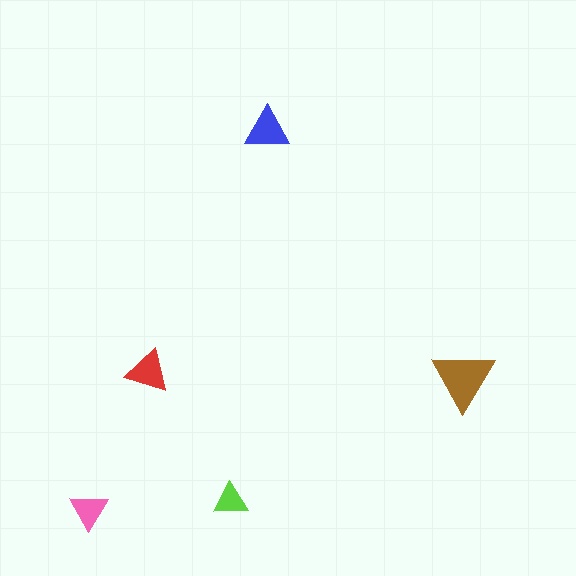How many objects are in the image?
There are 5 objects in the image.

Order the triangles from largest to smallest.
the brown one, the blue one, the red one, the pink one, the lime one.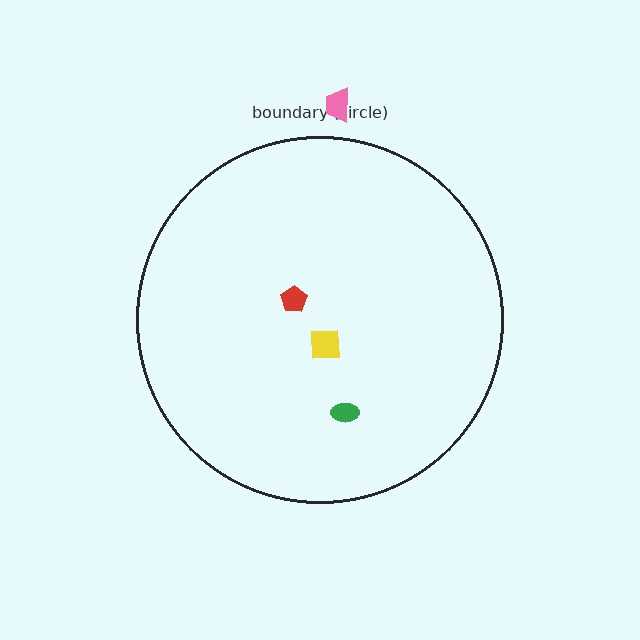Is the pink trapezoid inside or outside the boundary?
Outside.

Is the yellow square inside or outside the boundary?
Inside.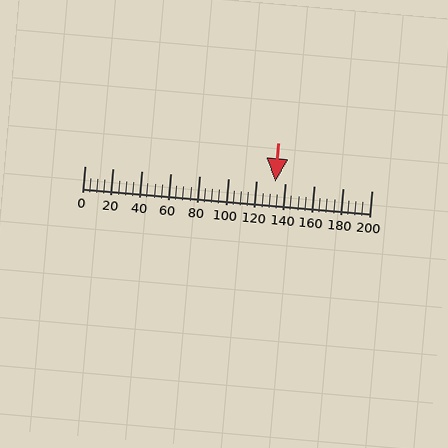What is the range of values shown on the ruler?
The ruler shows values from 0 to 200.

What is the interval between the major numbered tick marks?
The major tick marks are spaced 20 units apart.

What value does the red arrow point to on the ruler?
The red arrow points to approximately 133.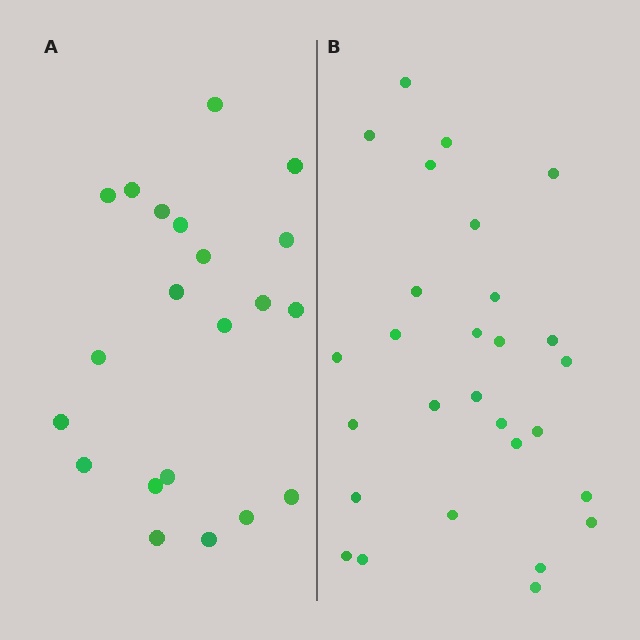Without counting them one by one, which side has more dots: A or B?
Region B (the right region) has more dots.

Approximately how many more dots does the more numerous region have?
Region B has roughly 8 or so more dots than region A.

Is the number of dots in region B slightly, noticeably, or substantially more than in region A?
Region B has noticeably more, but not dramatically so. The ratio is roughly 1.3 to 1.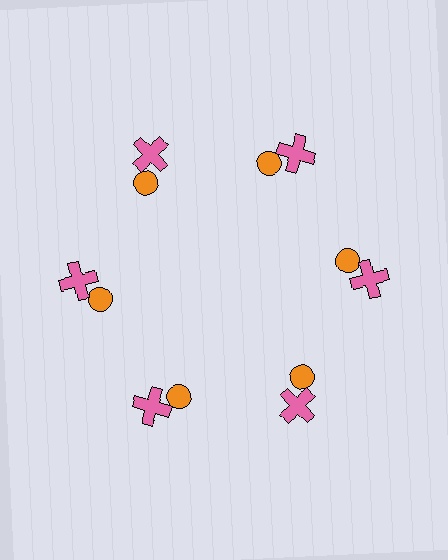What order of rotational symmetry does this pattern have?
This pattern has 6-fold rotational symmetry.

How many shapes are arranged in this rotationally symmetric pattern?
There are 12 shapes, arranged in 6 groups of 2.